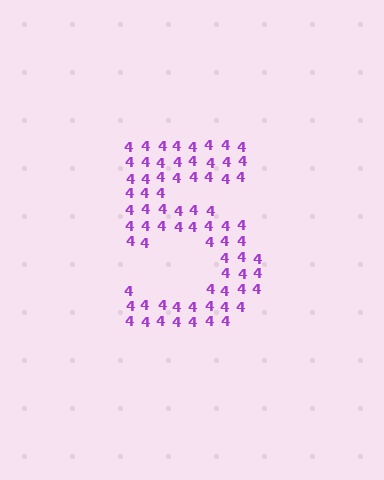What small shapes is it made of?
It is made of small digit 4's.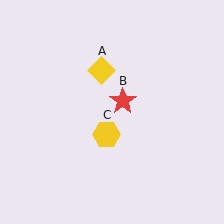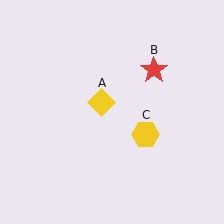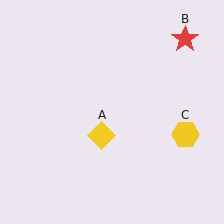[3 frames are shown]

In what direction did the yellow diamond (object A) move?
The yellow diamond (object A) moved down.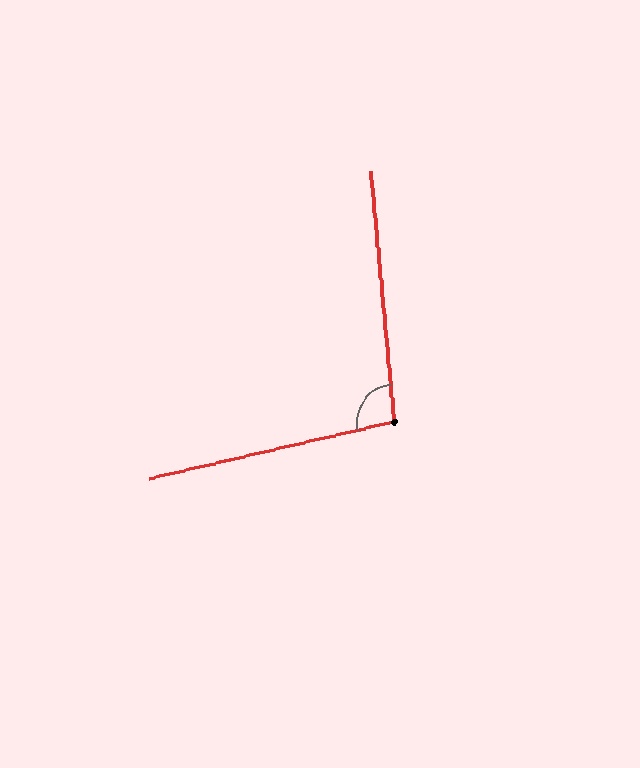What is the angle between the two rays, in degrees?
Approximately 98 degrees.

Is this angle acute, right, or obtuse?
It is obtuse.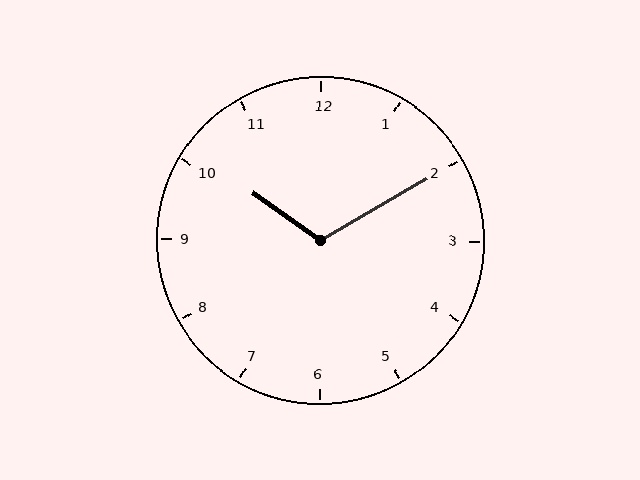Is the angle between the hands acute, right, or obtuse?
It is obtuse.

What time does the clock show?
10:10.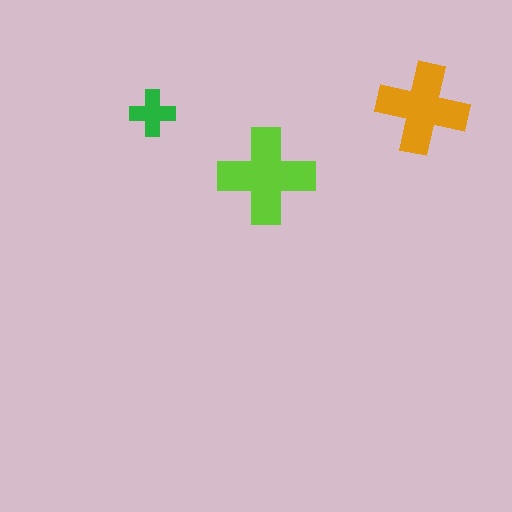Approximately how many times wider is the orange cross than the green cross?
About 2 times wider.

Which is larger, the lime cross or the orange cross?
The lime one.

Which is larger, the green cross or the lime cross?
The lime one.